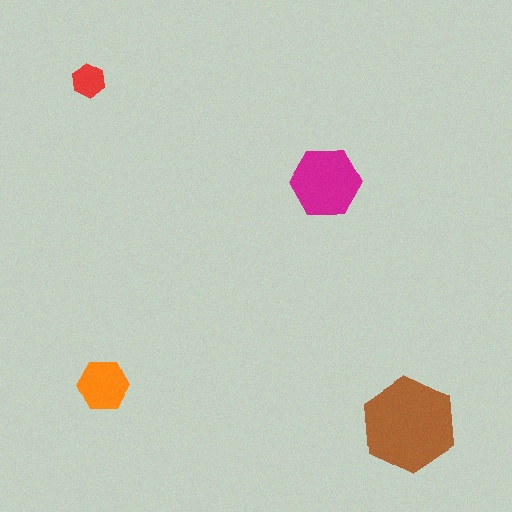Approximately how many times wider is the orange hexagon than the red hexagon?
About 1.5 times wider.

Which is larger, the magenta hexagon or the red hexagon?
The magenta one.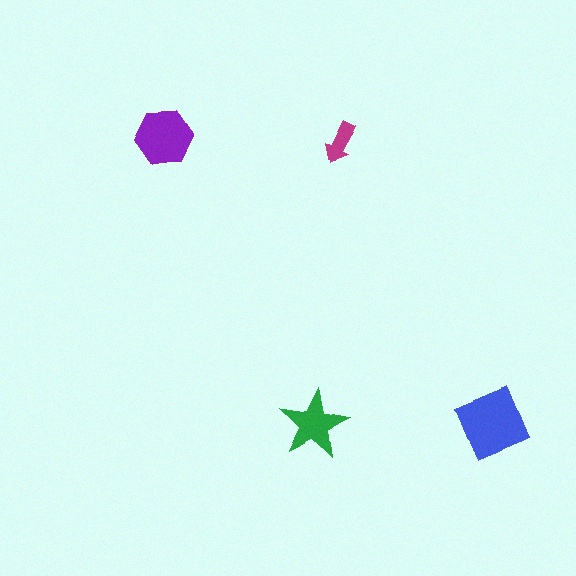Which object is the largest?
The blue diamond.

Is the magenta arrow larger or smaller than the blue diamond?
Smaller.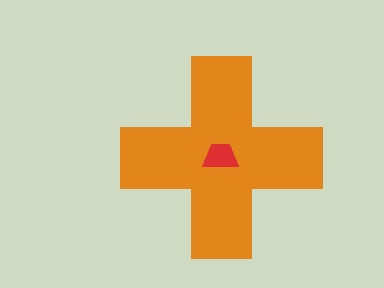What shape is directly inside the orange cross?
The red trapezoid.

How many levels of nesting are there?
2.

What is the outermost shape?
The orange cross.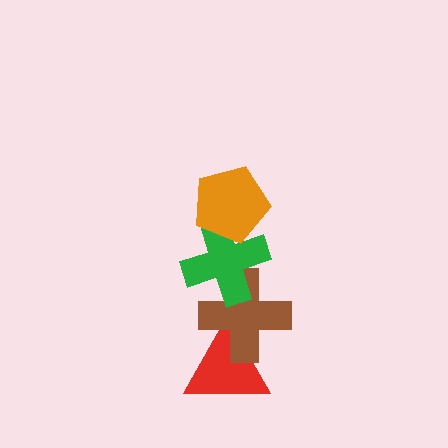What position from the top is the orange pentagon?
The orange pentagon is 1st from the top.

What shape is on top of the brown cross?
The green cross is on top of the brown cross.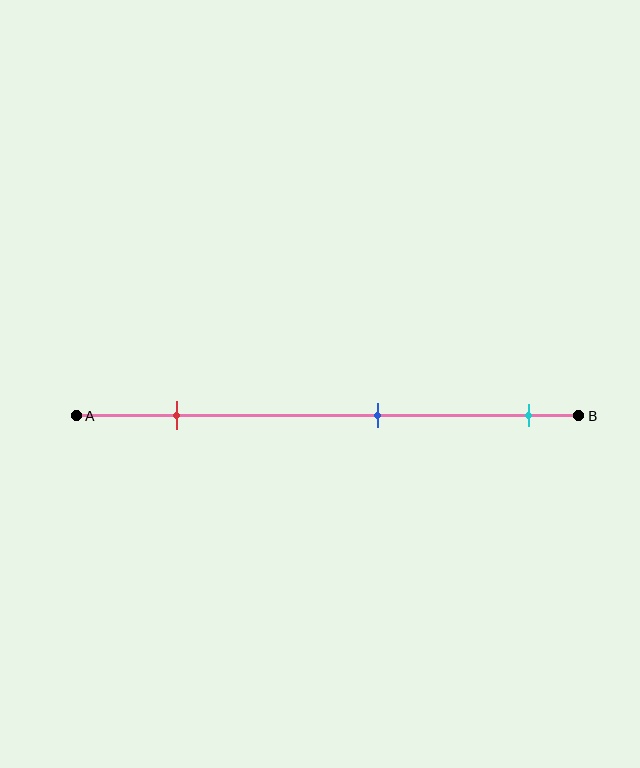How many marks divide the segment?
There are 3 marks dividing the segment.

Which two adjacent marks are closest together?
The blue and cyan marks are the closest adjacent pair.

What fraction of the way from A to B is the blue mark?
The blue mark is approximately 60% (0.6) of the way from A to B.